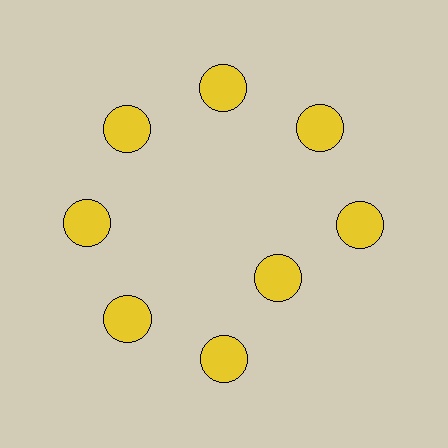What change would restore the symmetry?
The symmetry would be restored by moving it outward, back onto the ring so that all 8 circles sit at equal angles and equal distance from the center.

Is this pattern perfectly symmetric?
No. The 8 yellow circles are arranged in a ring, but one element near the 4 o'clock position is pulled inward toward the center, breaking the 8-fold rotational symmetry.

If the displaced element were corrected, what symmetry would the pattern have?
It would have 8-fold rotational symmetry — the pattern would map onto itself every 45 degrees.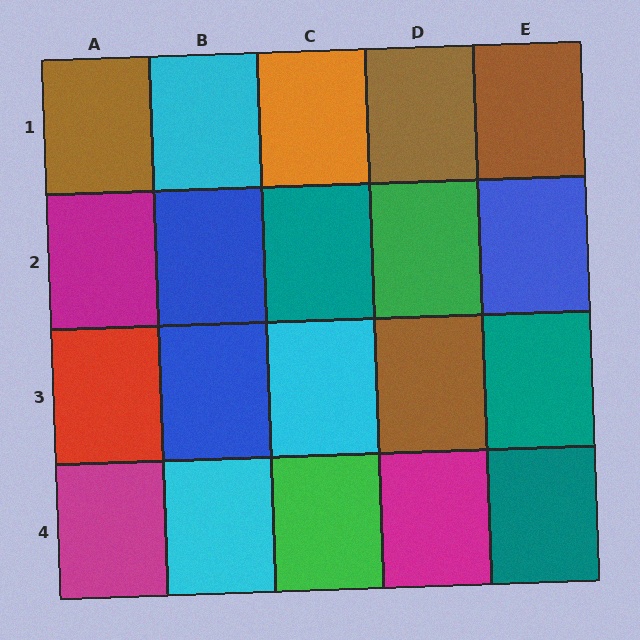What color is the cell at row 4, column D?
Magenta.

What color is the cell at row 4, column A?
Magenta.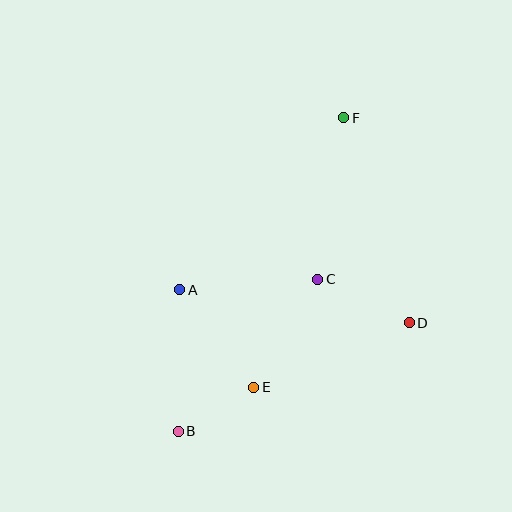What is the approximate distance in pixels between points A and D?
The distance between A and D is approximately 232 pixels.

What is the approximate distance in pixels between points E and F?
The distance between E and F is approximately 284 pixels.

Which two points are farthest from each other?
Points B and F are farthest from each other.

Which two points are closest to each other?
Points B and E are closest to each other.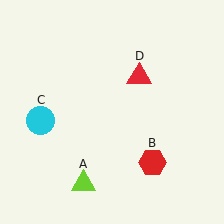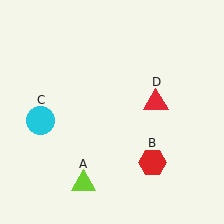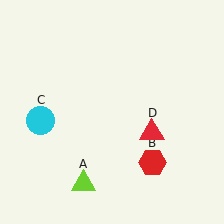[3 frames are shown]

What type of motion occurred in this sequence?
The red triangle (object D) rotated clockwise around the center of the scene.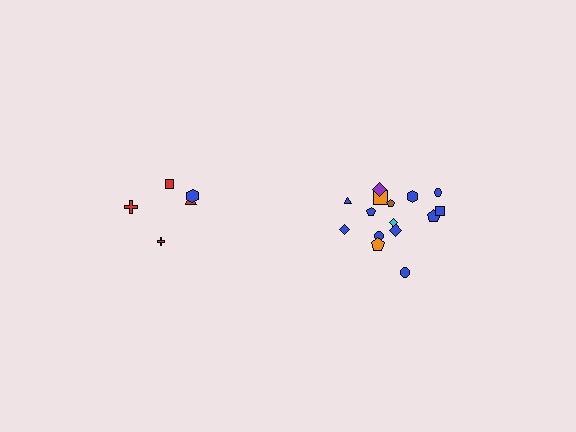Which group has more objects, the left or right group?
The right group.